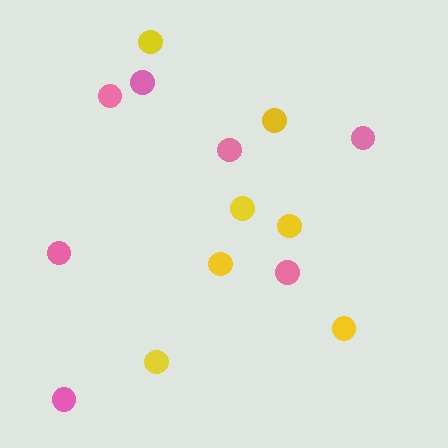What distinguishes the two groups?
There are 2 groups: one group of yellow circles (7) and one group of pink circles (7).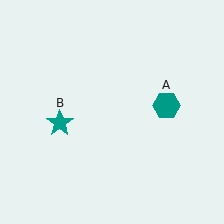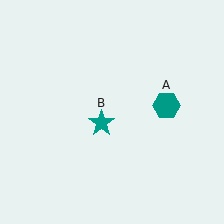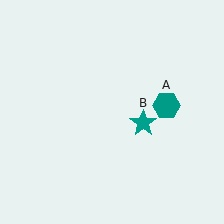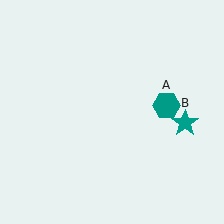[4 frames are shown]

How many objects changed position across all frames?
1 object changed position: teal star (object B).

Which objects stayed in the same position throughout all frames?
Teal hexagon (object A) remained stationary.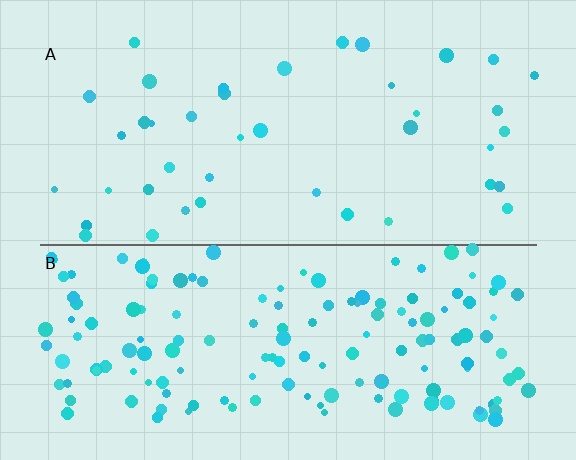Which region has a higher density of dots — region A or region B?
B (the bottom).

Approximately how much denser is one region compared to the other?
Approximately 3.7× — region B over region A.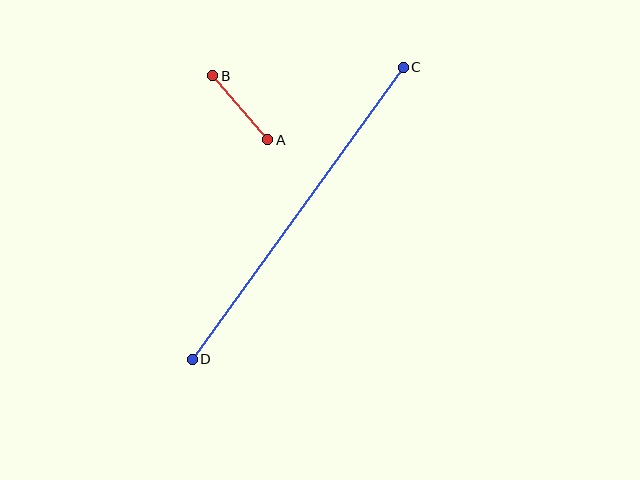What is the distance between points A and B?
The distance is approximately 85 pixels.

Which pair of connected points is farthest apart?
Points C and D are farthest apart.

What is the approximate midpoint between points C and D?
The midpoint is at approximately (298, 213) pixels.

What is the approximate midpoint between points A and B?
The midpoint is at approximately (240, 108) pixels.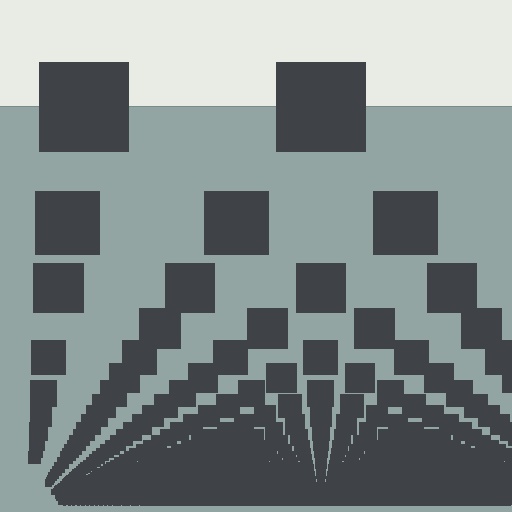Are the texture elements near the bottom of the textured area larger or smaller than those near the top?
Smaller. The gradient is inverted — elements near the bottom are smaller and denser.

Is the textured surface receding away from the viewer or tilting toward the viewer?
The surface appears to tilt toward the viewer. Texture elements get larger and sparser toward the top.